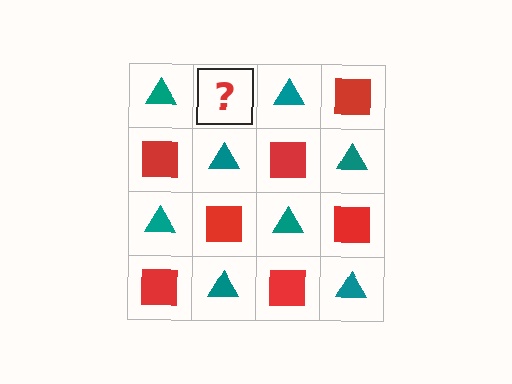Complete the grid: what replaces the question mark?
The question mark should be replaced with a red square.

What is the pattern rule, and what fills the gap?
The rule is that it alternates teal triangle and red square in a checkerboard pattern. The gap should be filled with a red square.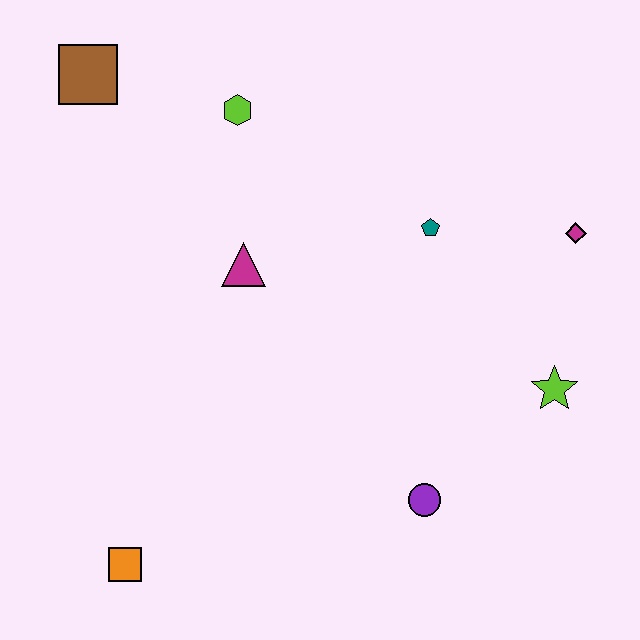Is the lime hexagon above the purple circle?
Yes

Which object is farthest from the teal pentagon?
The orange square is farthest from the teal pentagon.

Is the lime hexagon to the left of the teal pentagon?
Yes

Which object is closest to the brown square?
The lime hexagon is closest to the brown square.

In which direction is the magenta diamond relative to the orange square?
The magenta diamond is to the right of the orange square.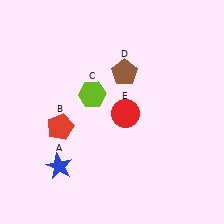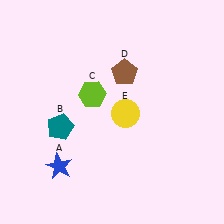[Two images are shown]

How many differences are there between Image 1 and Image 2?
There are 2 differences between the two images.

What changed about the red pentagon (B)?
In Image 1, B is red. In Image 2, it changed to teal.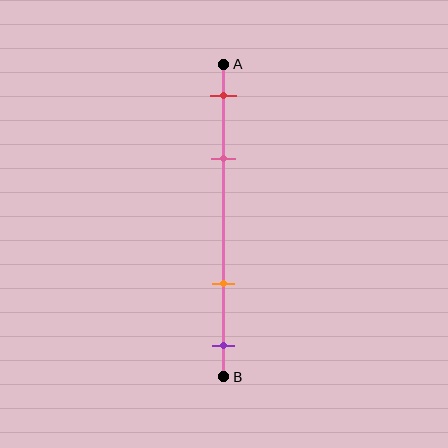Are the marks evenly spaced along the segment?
No, the marks are not evenly spaced.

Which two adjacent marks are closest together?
The red and pink marks are the closest adjacent pair.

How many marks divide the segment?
There are 4 marks dividing the segment.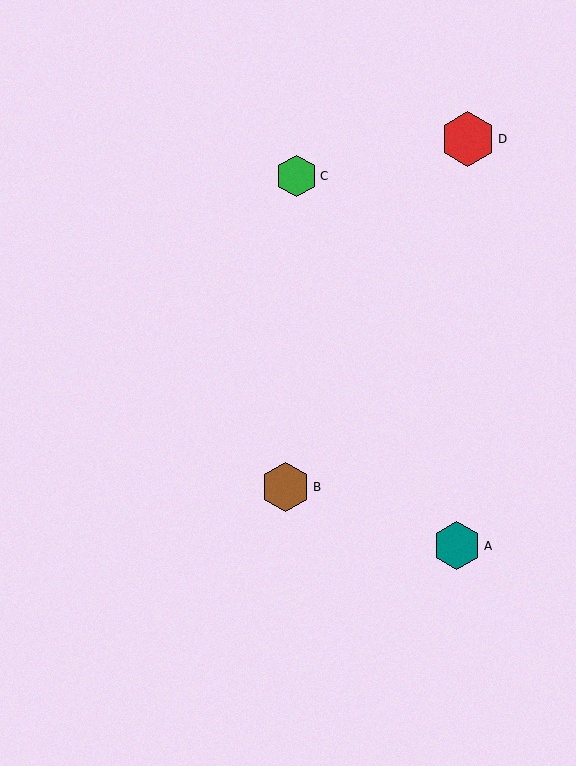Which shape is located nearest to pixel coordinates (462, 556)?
The teal hexagon (labeled A) at (457, 546) is nearest to that location.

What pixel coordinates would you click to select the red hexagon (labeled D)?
Click at (468, 139) to select the red hexagon D.